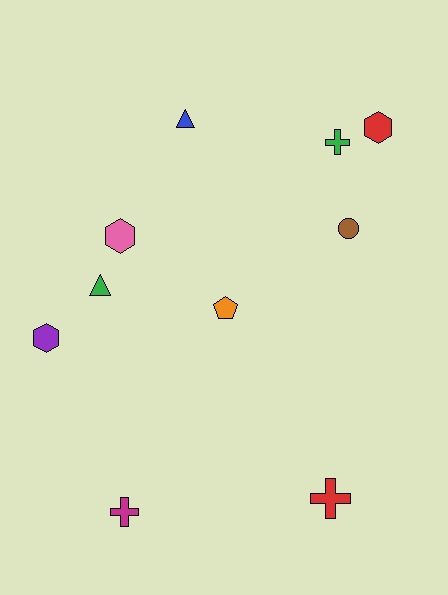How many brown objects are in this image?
There is 1 brown object.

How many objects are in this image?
There are 10 objects.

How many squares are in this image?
There are no squares.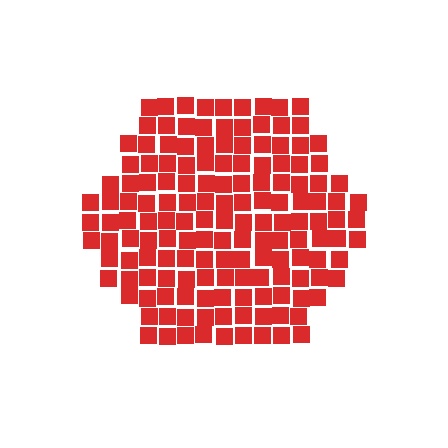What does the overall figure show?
The overall figure shows a hexagon.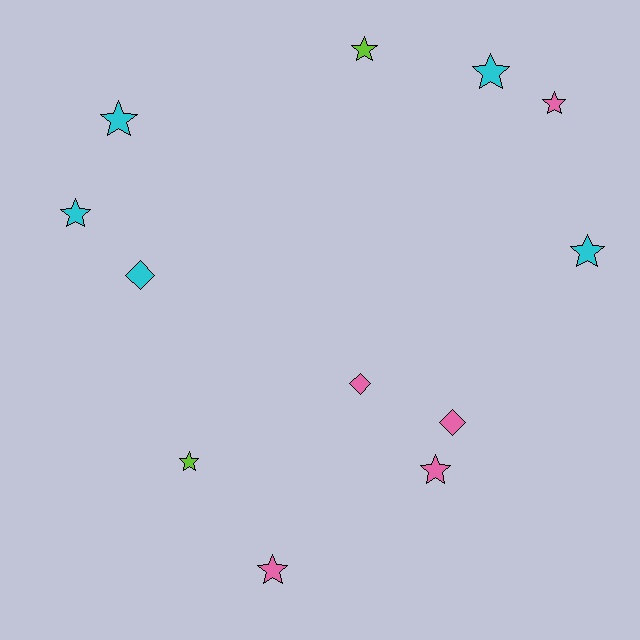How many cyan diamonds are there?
There is 1 cyan diamond.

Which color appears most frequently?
Pink, with 5 objects.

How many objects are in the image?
There are 12 objects.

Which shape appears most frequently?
Star, with 9 objects.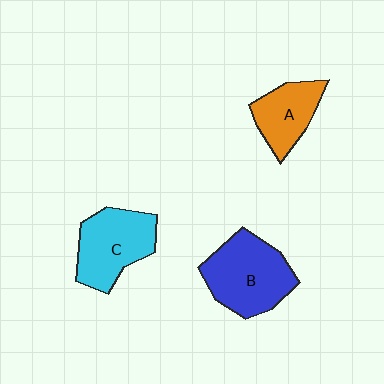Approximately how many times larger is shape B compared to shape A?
Approximately 1.6 times.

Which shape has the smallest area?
Shape A (orange).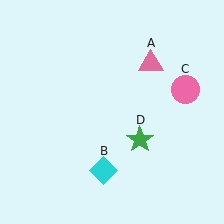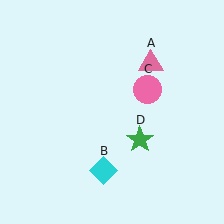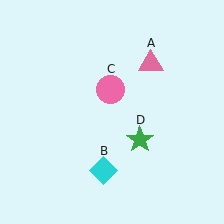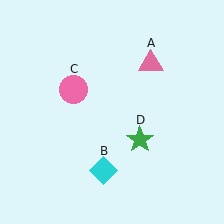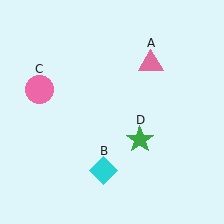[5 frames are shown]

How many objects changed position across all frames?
1 object changed position: pink circle (object C).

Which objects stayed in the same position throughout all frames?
Pink triangle (object A) and cyan diamond (object B) and green star (object D) remained stationary.